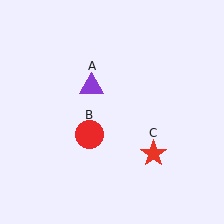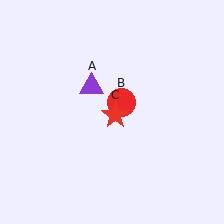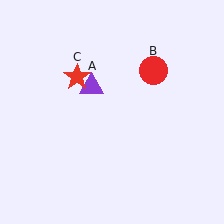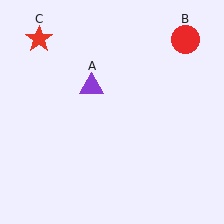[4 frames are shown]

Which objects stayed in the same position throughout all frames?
Purple triangle (object A) remained stationary.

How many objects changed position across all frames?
2 objects changed position: red circle (object B), red star (object C).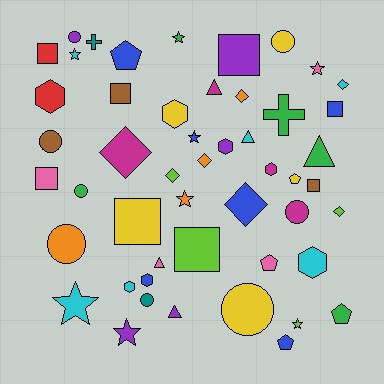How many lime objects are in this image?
There are 4 lime objects.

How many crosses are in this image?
There are 2 crosses.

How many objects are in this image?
There are 50 objects.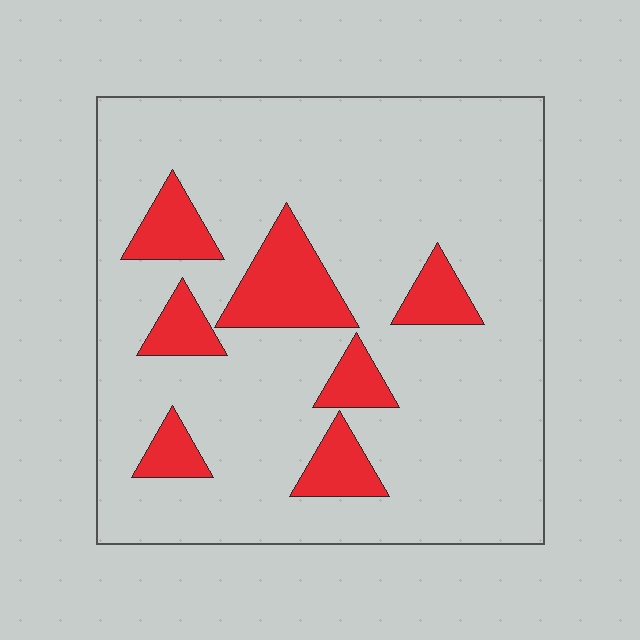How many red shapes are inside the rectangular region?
7.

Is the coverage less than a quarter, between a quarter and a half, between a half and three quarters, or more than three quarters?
Less than a quarter.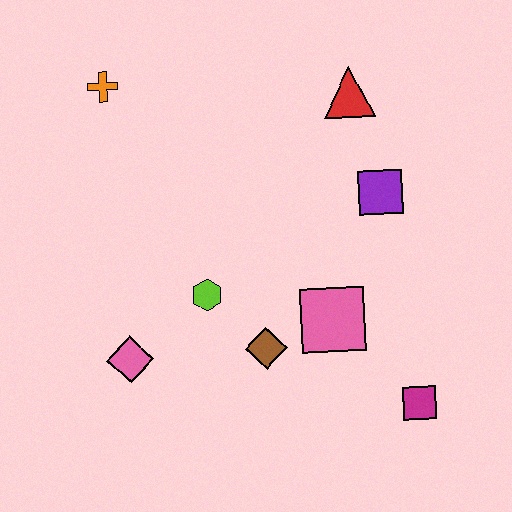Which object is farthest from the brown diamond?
The orange cross is farthest from the brown diamond.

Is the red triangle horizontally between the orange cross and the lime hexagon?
No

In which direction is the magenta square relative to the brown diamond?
The magenta square is to the right of the brown diamond.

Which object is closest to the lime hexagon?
The brown diamond is closest to the lime hexagon.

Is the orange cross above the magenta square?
Yes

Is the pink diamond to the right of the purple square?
No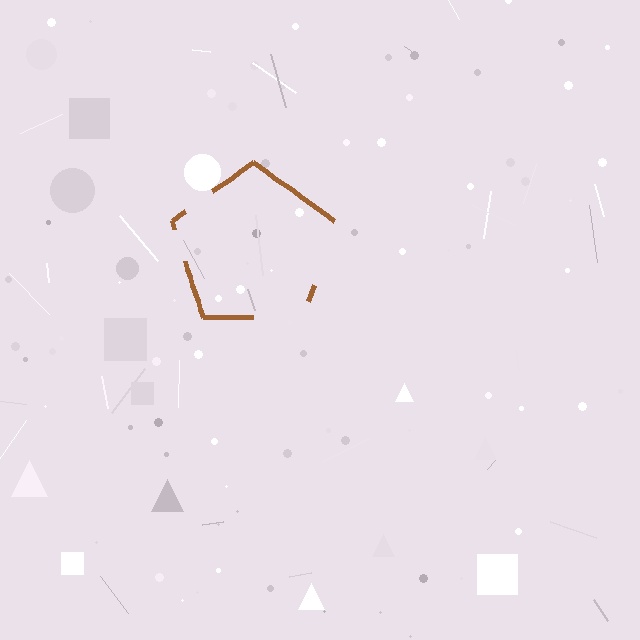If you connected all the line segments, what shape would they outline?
They would outline a pentagon.